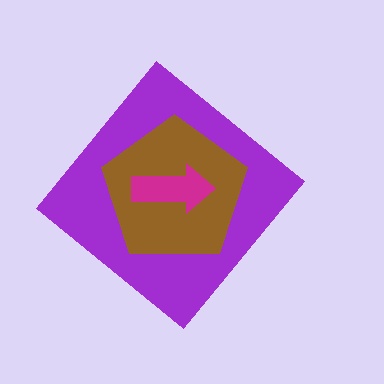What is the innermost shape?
The magenta arrow.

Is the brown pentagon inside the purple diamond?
Yes.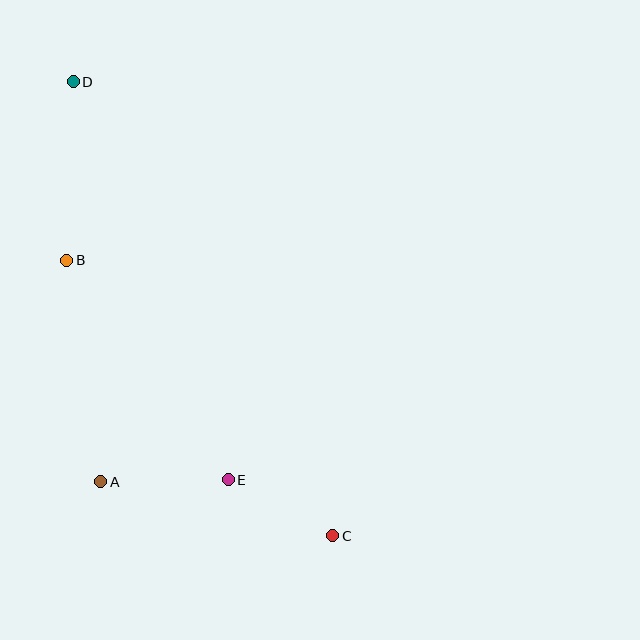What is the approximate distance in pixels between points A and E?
The distance between A and E is approximately 128 pixels.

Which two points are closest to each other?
Points C and E are closest to each other.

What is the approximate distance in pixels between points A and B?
The distance between A and B is approximately 224 pixels.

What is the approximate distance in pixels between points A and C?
The distance between A and C is approximately 238 pixels.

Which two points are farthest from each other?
Points C and D are farthest from each other.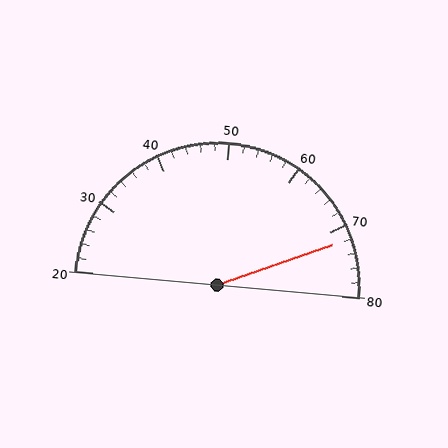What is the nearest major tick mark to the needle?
The nearest major tick mark is 70.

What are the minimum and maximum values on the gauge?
The gauge ranges from 20 to 80.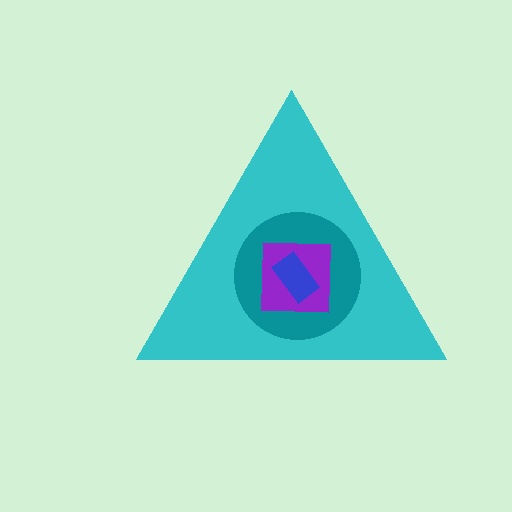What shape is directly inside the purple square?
The blue rectangle.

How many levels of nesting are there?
4.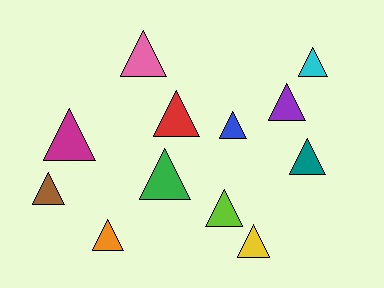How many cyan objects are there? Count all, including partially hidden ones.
There is 1 cyan object.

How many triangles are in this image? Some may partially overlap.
There are 12 triangles.